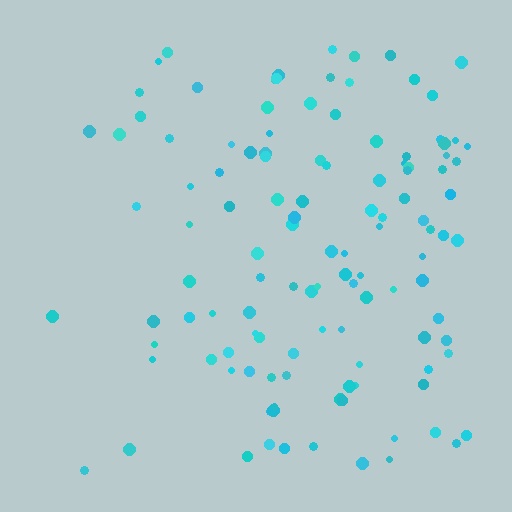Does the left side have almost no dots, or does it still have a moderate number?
Still a moderate number, just noticeably fewer than the right.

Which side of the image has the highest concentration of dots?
The right.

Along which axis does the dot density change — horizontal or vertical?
Horizontal.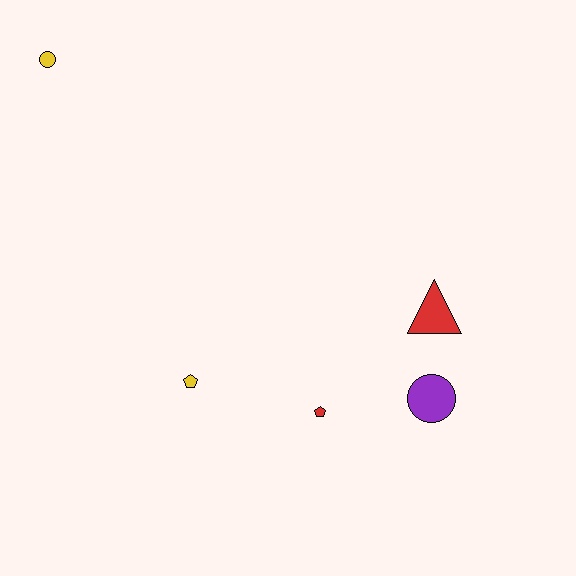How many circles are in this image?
There are 2 circles.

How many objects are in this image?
There are 5 objects.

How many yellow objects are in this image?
There are 2 yellow objects.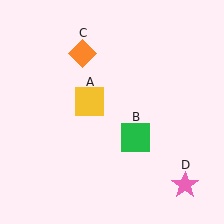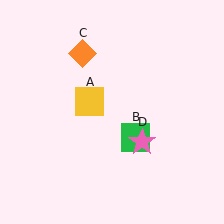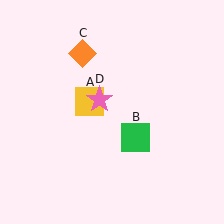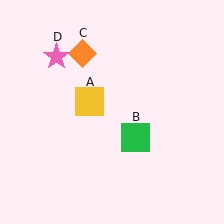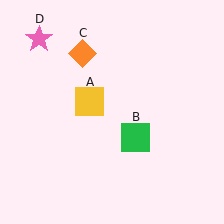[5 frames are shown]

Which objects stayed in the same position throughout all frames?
Yellow square (object A) and green square (object B) and orange diamond (object C) remained stationary.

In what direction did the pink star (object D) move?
The pink star (object D) moved up and to the left.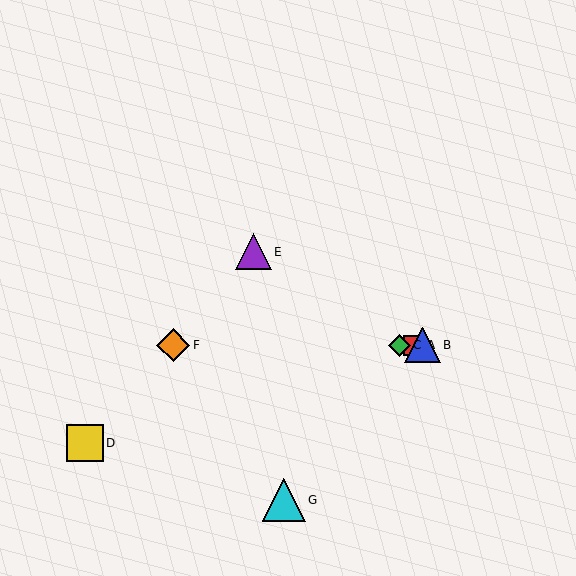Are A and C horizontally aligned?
Yes, both are at y≈345.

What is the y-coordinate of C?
Object C is at y≈345.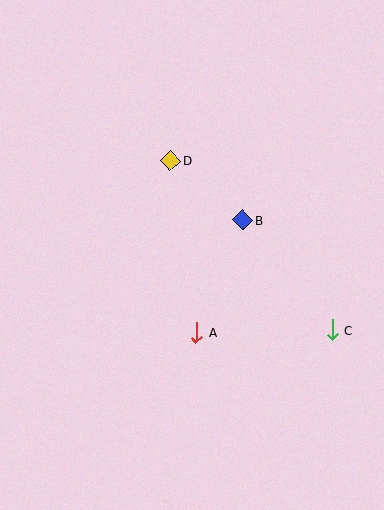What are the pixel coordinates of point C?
Point C is at (332, 330).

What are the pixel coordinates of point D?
Point D is at (170, 161).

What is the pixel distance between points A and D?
The distance between A and D is 174 pixels.